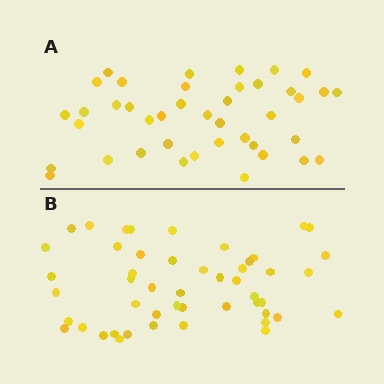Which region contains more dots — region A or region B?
Region B (the bottom region) has more dots.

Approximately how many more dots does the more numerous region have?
Region B has roughly 8 or so more dots than region A.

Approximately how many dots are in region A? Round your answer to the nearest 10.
About 40 dots. (The exact count is 41, which rounds to 40.)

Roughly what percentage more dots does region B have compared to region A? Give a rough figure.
About 20% more.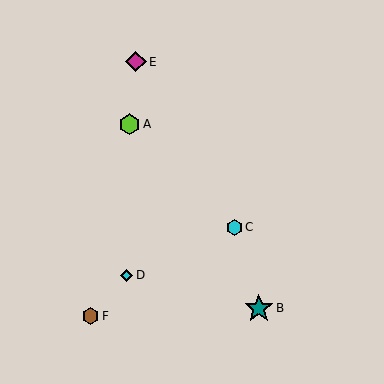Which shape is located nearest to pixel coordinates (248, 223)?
The cyan hexagon (labeled C) at (235, 227) is nearest to that location.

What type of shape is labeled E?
Shape E is a magenta diamond.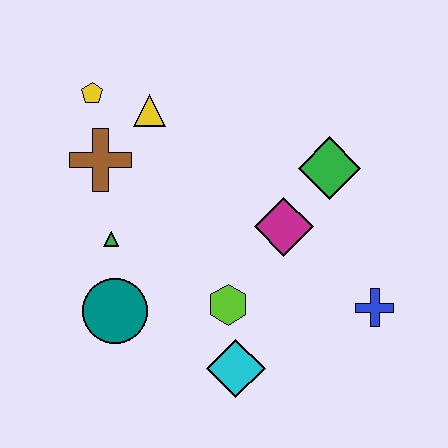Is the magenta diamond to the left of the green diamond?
Yes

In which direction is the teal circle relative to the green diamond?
The teal circle is to the left of the green diamond.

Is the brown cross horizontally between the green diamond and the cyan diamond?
No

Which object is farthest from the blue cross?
The yellow pentagon is farthest from the blue cross.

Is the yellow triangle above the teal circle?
Yes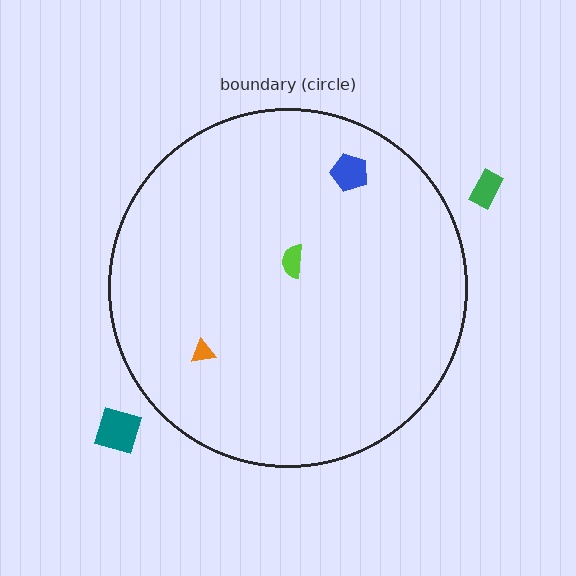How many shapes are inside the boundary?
3 inside, 2 outside.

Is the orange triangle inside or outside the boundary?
Inside.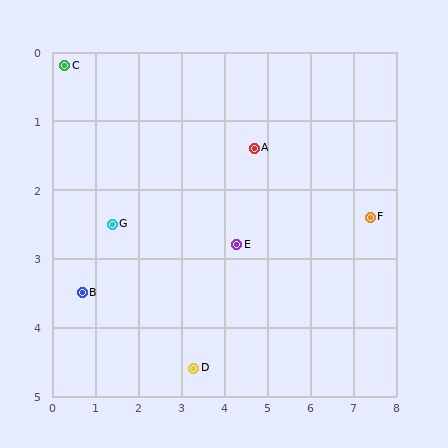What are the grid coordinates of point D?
Point D is at approximately (3.3, 4.6).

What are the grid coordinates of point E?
Point E is at approximately (4.3, 2.8).